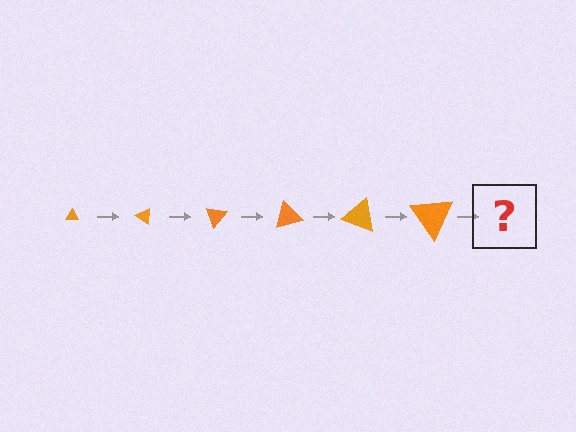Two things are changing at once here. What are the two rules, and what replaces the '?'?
The two rules are that the triangle grows larger each step and it rotates 35 degrees each step. The '?' should be a triangle, larger than the previous one and rotated 210 degrees from the start.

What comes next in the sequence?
The next element should be a triangle, larger than the previous one and rotated 210 degrees from the start.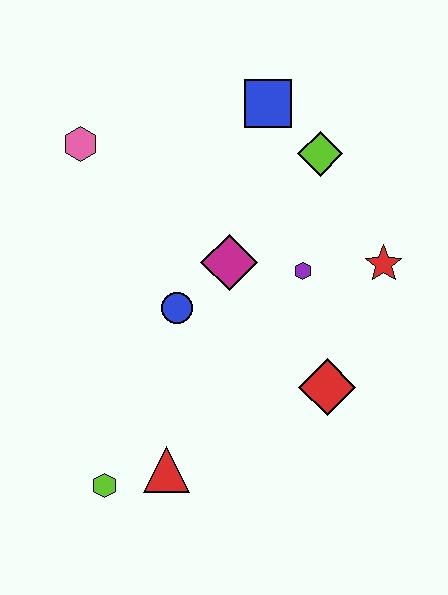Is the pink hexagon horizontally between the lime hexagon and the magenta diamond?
No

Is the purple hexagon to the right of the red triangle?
Yes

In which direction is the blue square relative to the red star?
The blue square is above the red star.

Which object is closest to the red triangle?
The lime hexagon is closest to the red triangle.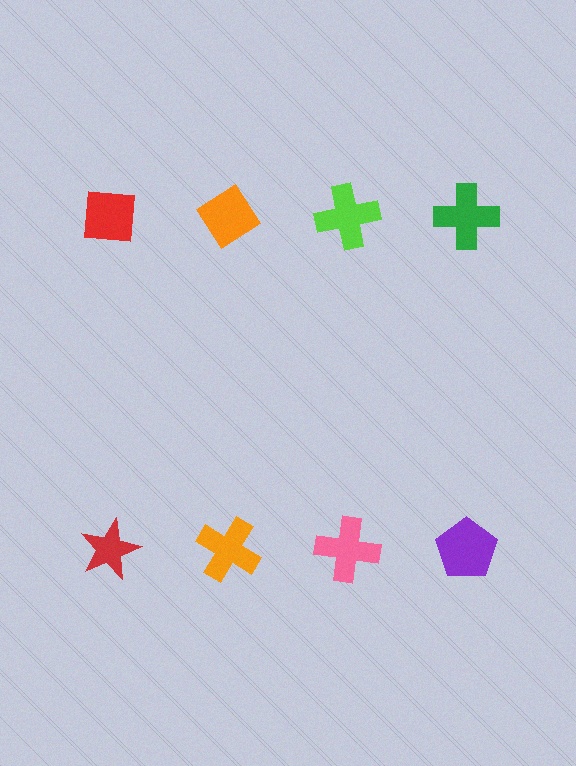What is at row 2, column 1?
A red star.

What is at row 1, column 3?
A lime cross.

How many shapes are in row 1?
4 shapes.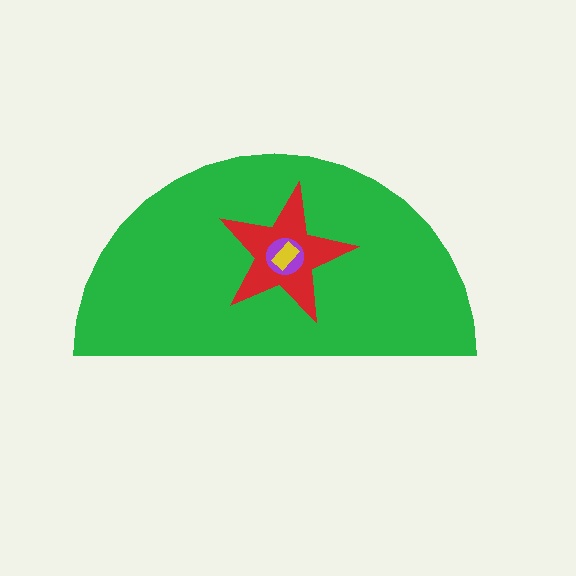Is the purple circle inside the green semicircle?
Yes.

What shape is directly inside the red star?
The purple circle.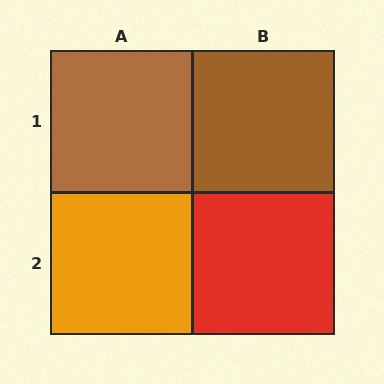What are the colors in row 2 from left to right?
Orange, red.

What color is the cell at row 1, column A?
Brown.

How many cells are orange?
1 cell is orange.